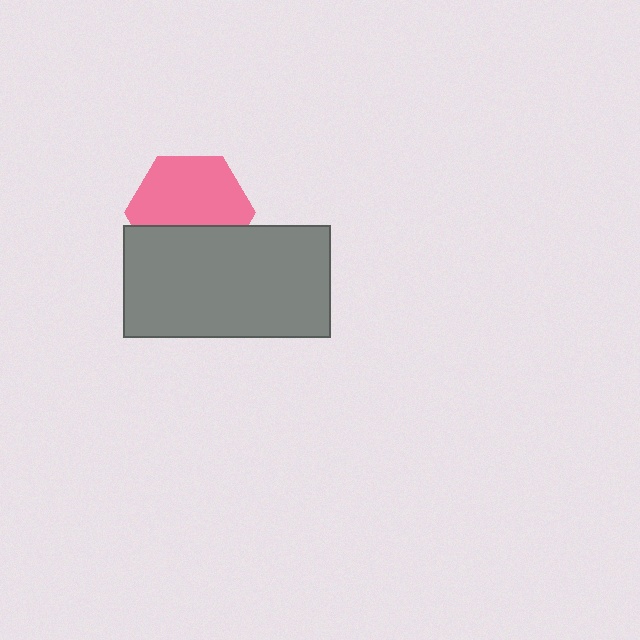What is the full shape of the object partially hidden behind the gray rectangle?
The partially hidden object is a pink hexagon.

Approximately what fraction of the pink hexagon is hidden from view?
Roughly 36% of the pink hexagon is hidden behind the gray rectangle.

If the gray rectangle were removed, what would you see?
You would see the complete pink hexagon.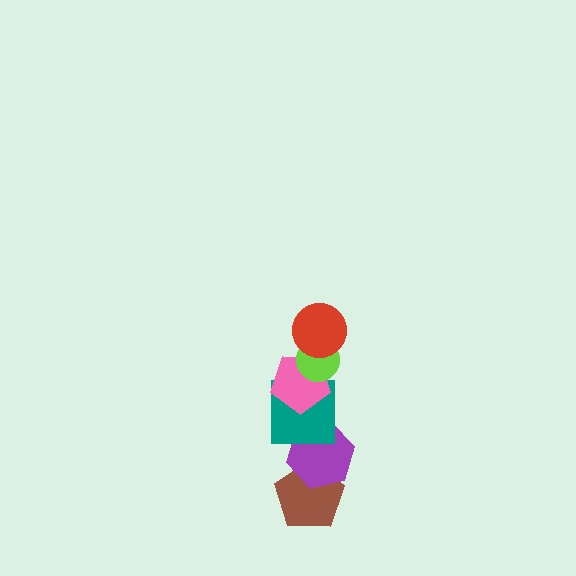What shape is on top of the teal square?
The pink pentagon is on top of the teal square.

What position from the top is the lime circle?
The lime circle is 2nd from the top.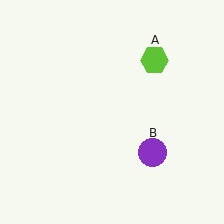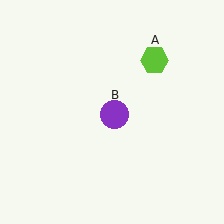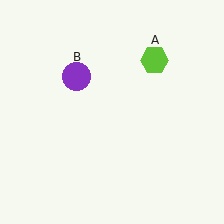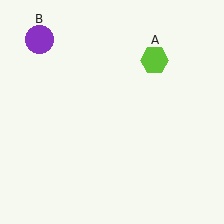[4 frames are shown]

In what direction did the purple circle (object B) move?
The purple circle (object B) moved up and to the left.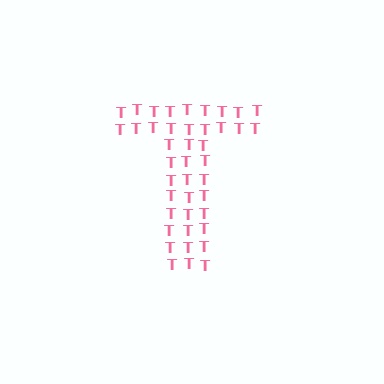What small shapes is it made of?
It is made of small letter T's.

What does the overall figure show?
The overall figure shows the letter T.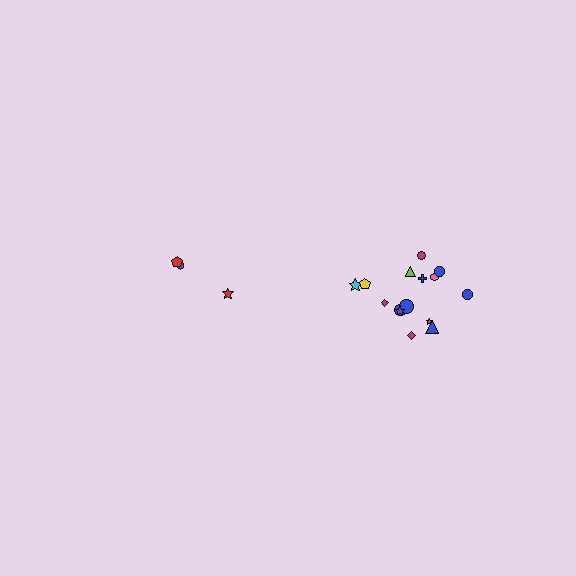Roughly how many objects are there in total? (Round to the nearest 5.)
Roughly 20 objects in total.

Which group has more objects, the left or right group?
The right group.